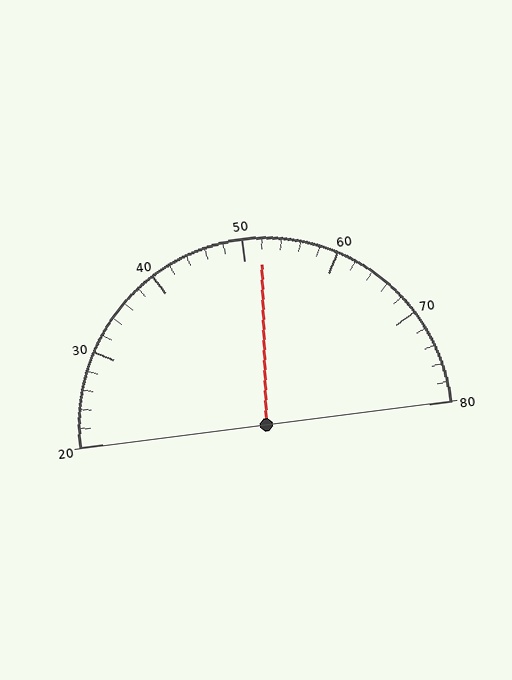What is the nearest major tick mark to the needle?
The nearest major tick mark is 50.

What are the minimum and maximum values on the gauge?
The gauge ranges from 20 to 80.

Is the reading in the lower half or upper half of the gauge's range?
The reading is in the upper half of the range (20 to 80).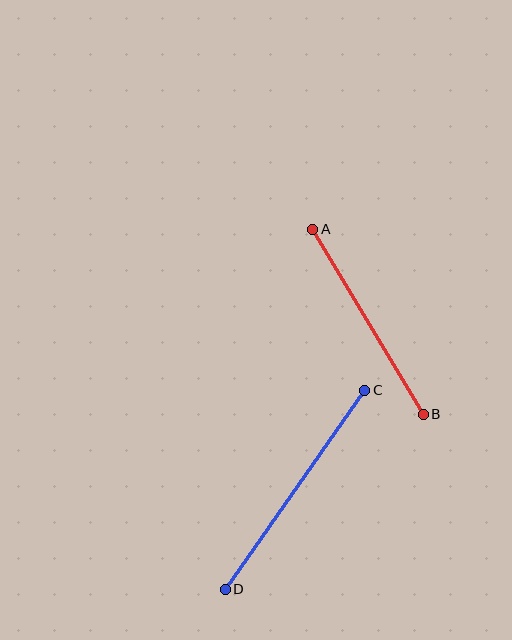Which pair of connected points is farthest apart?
Points C and D are farthest apart.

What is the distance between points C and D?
The distance is approximately 243 pixels.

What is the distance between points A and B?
The distance is approximately 216 pixels.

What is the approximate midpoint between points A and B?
The midpoint is at approximately (368, 322) pixels.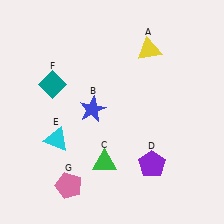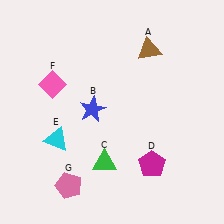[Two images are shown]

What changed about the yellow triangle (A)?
In Image 1, A is yellow. In Image 2, it changed to brown.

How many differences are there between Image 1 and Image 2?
There are 3 differences between the two images.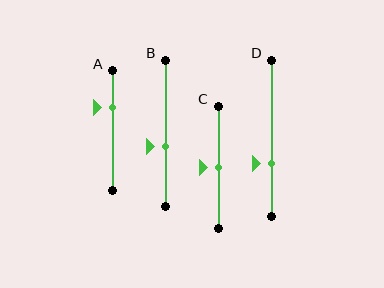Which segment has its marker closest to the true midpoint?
Segment C has its marker closest to the true midpoint.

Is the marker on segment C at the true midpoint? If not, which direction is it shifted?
Yes, the marker on segment C is at the true midpoint.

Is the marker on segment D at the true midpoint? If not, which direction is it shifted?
No, the marker on segment D is shifted downward by about 16% of the segment length.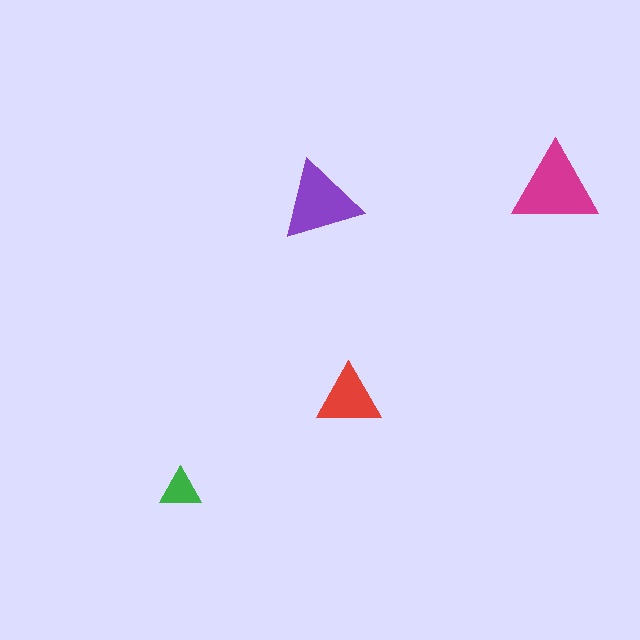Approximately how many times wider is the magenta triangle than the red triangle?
About 1.5 times wider.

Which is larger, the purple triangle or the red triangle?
The purple one.